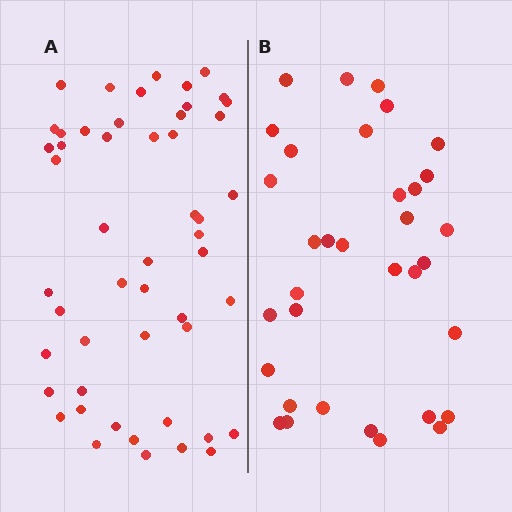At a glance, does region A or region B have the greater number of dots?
Region A (the left region) has more dots.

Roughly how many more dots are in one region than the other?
Region A has approximately 15 more dots than region B.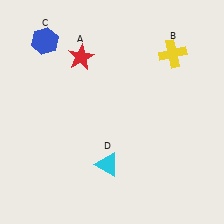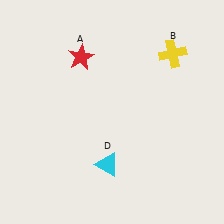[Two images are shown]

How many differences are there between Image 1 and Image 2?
There is 1 difference between the two images.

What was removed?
The blue hexagon (C) was removed in Image 2.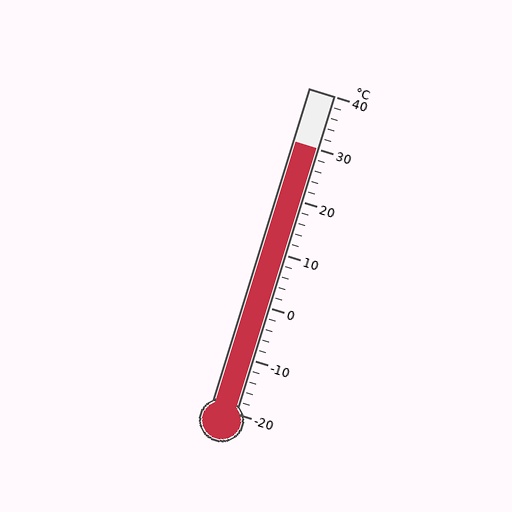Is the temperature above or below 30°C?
The temperature is at 30°C.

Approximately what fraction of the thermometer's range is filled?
The thermometer is filled to approximately 85% of its range.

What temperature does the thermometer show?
The thermometer shows approximately 30°C.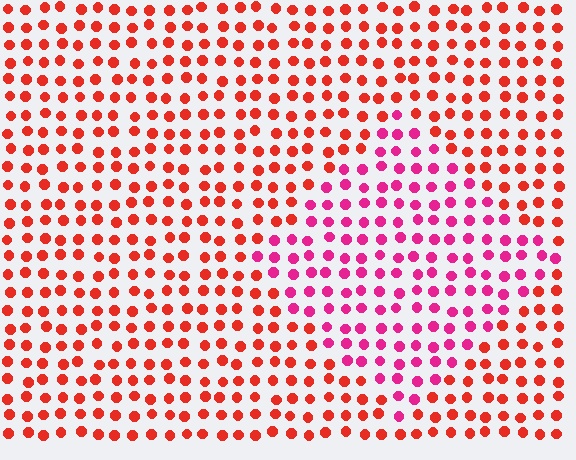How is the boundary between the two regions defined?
The boundary is defined purely by a slight shift in hue (about 37 degrees). Spacing, size, and orientation are identical on both sides.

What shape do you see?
I see a diamond.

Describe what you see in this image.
The image is filled with small red elements in a uniform arrangement. A diamond-shaped region is visible where the elements are tinted to a slightly different hue, forming a subtle color boundary.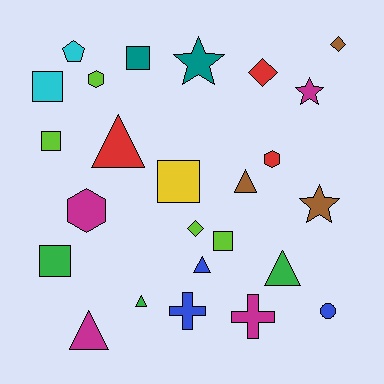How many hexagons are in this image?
There are 3 hexagons.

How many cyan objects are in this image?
There are 2 cyan objects.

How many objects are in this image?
There are 25 objects.